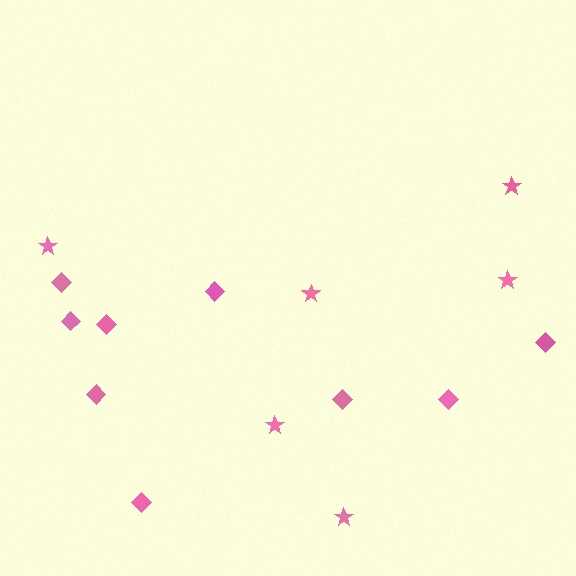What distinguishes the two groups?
There are 2 groups: one group of stars (6) and one group of diamonds (9).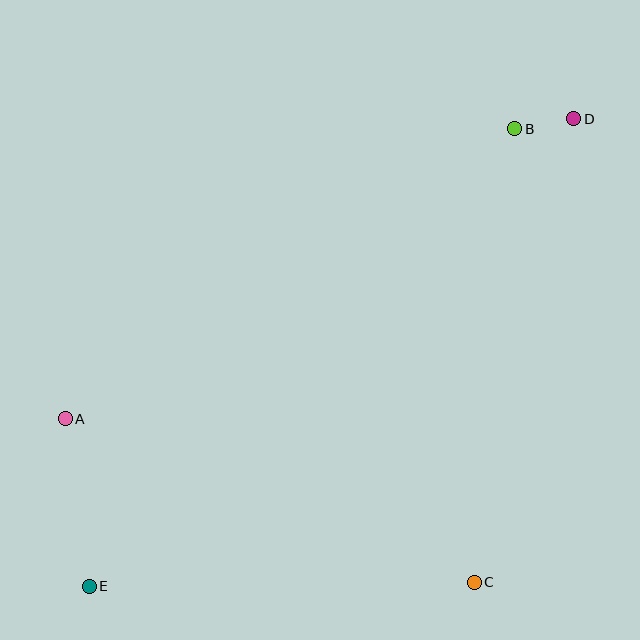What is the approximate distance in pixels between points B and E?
The distance between B and E is approximately 625 pixels.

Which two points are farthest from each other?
Points D and E are farthest from each other.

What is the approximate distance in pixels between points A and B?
The distance between A and B is approximately 535 pixels.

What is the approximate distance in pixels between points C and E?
The distance between C and E is approximately 385 pixels.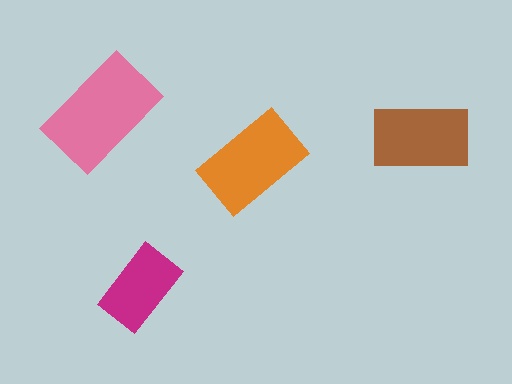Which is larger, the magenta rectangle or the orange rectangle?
The orange one.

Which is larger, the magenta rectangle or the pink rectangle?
The pink one.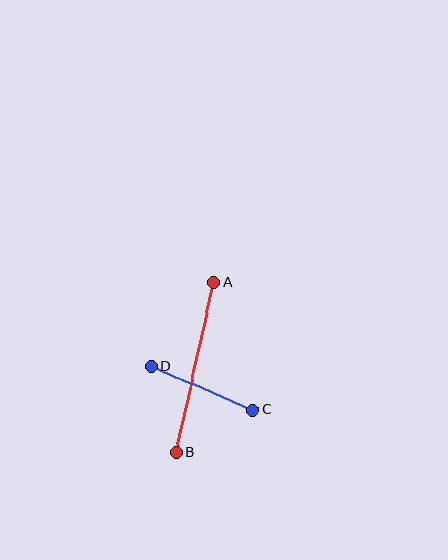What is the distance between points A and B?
The distance is approximately 174 pixels.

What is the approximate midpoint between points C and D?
The midpoint is at approximately (202, 388) pixels.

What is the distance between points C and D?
The distance is approximately 110 pixels.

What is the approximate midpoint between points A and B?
The midpoint is at approximately (195, 367) pixels.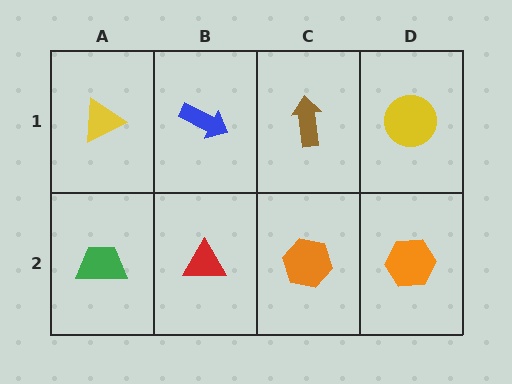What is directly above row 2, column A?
A yellow triangle.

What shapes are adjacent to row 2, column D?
A yellow circle (row 1, column D), an orange hexagon (row 2, column C).